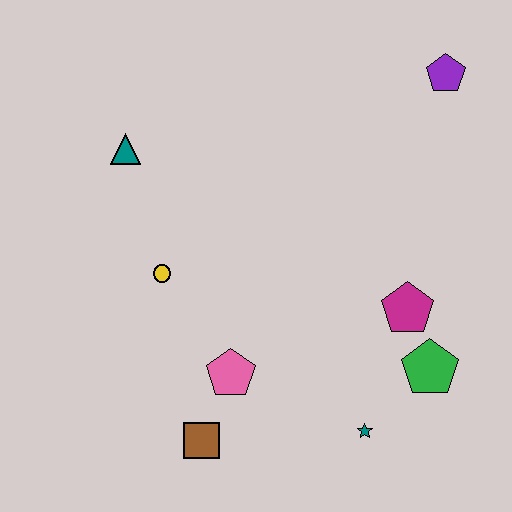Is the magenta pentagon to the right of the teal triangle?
Yes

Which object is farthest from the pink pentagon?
The purple pentagon is farthest from the pink pentagon.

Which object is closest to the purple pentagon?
The magenta pentagon is closest to the purple pentagon.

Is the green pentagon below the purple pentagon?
Yes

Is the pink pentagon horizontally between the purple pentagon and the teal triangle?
Yes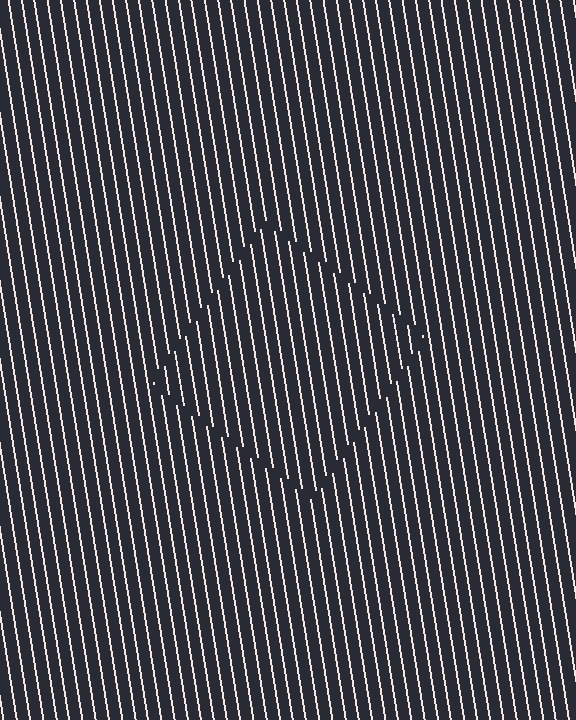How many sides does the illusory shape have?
4 sides — the line-ends trace a square.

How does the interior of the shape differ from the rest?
The interior of the shape contains the same grating, shifted by half a period — the contour is defined by the phase discontinuity where line-ends from the inner and outer gratings abut.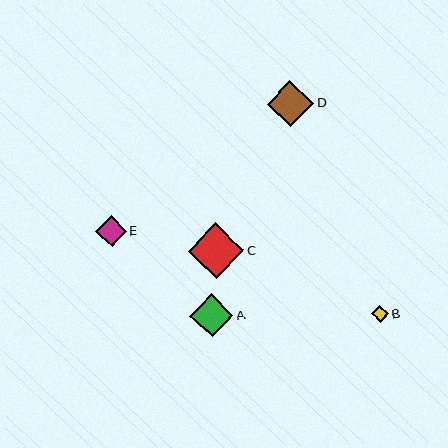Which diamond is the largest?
Diamond C is the largest with a size of approximately 56 pixels.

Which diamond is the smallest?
Diamond B is the smallest with a size of approximately 17 pixels.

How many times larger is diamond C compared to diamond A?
Diamond C is approximately 1.3 times the size of diamond A.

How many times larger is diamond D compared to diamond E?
Diamond D is approximately 1.5 times the size of diamond E.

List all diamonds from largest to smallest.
From largest to smallest: C, D, A, E, B.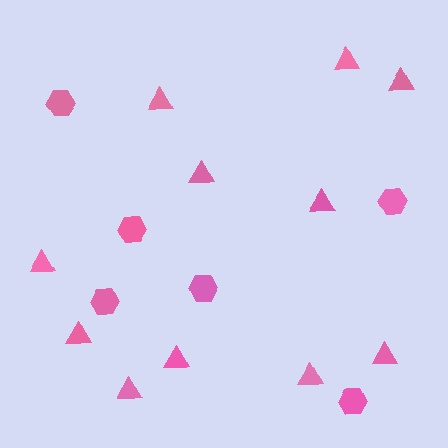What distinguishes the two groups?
There are 2 groups: one group of triangles (11) and one group of hexagons (6).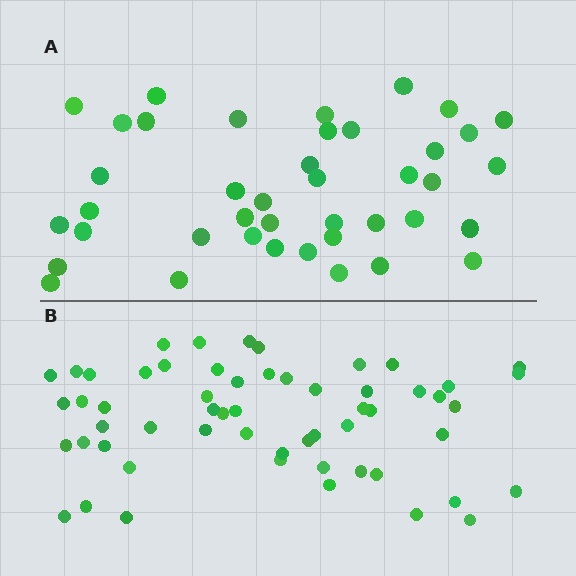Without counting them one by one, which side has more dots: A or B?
Region B (the bottom region) has more dots.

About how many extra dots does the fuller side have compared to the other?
Region B has approximately 15 more dots than region A.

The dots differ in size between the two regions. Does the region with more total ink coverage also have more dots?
No. Region A has more total ink coverage because its dots are larger, but region B actually contains more individual dots. Total area can be misleading — the number of items is what matters here.